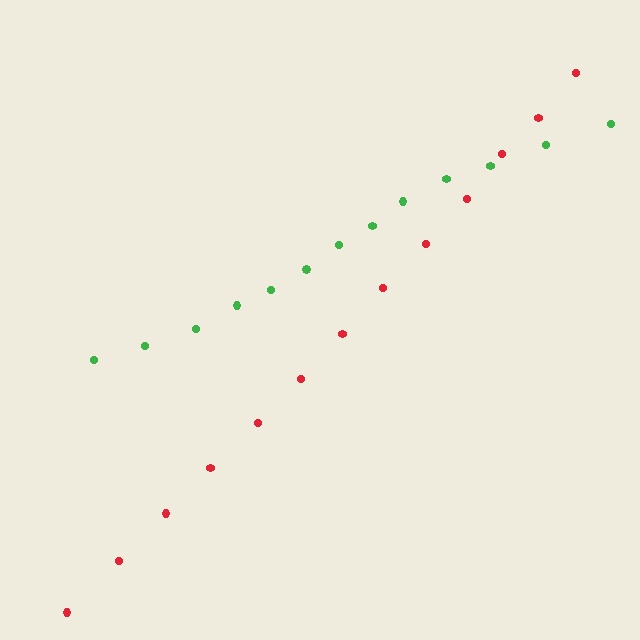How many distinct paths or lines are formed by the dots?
There are 2 distinct paths.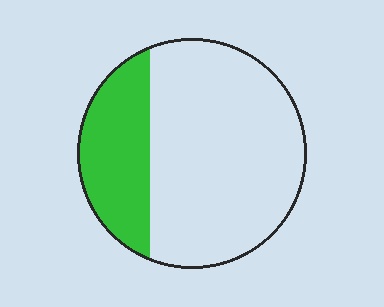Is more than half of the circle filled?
No.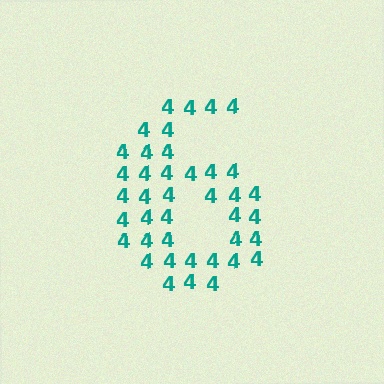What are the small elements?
The small elements are digit 4's.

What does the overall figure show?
The overall figure shows the digit 6.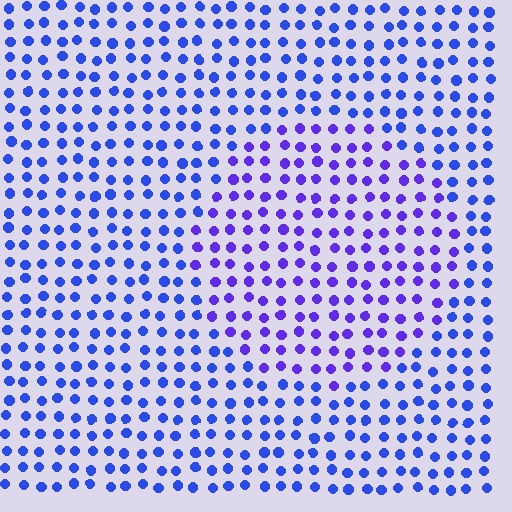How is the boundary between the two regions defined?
The boundary is defined purely by a slight shift in hue (about 27 degrees). Spacing, size, and orientation are identical on both sides.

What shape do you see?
I see a circle.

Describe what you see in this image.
The image is filled with small blue elements in a uniform arrangement. A circle-shaped region is visible where the elements are tinted to a slightly different hue, forming a subtle color boundary.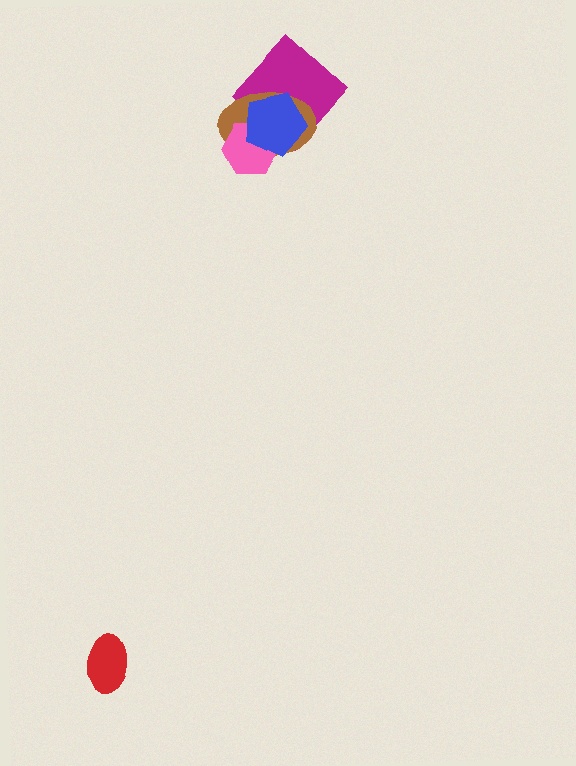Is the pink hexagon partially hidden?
Yes, it is partially covered by another shape.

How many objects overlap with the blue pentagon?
3 objects overlap with the blue pentagon.